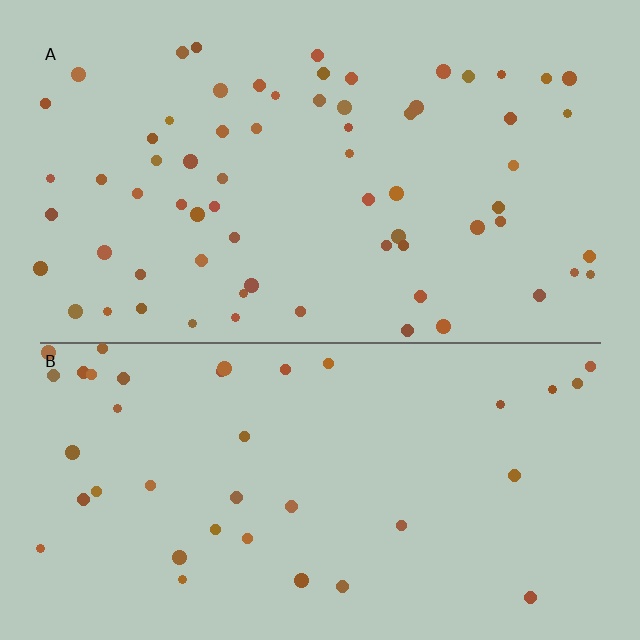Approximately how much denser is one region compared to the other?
Approximately 1.8× — region A over region B.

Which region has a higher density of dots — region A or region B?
A (the top).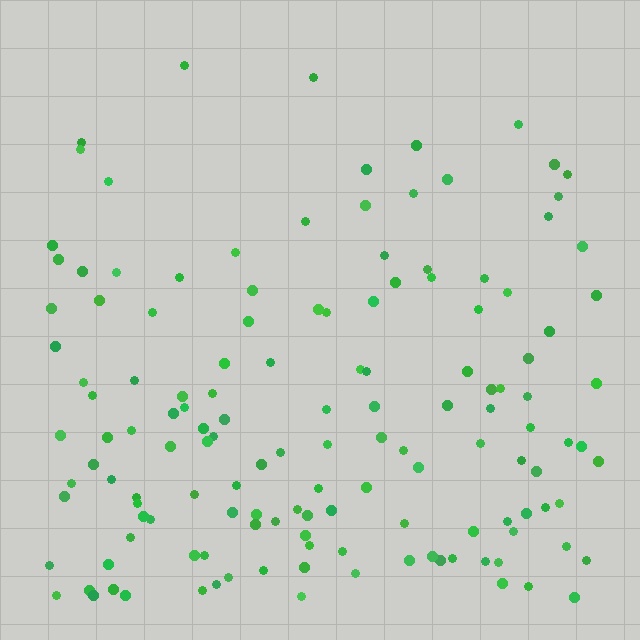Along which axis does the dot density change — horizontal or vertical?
Vertical.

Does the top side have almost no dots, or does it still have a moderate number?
Still a moderate number, just noticeably fewer than the bottom.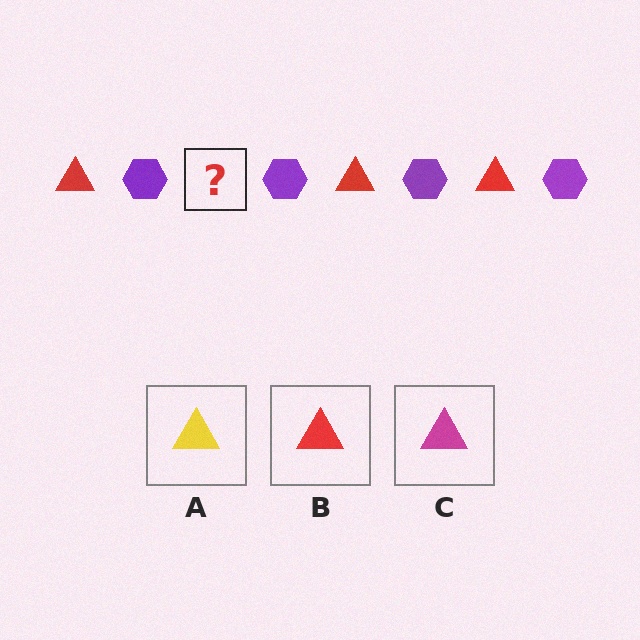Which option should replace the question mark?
Option B.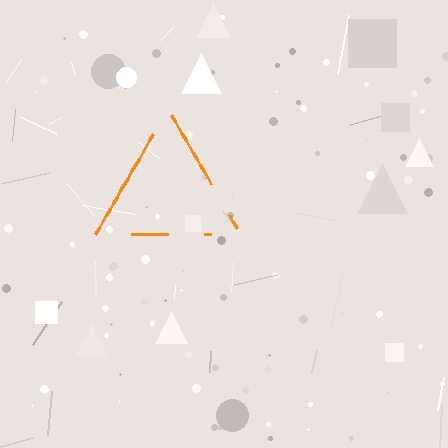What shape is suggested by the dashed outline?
The dashed outline suggests a triangle.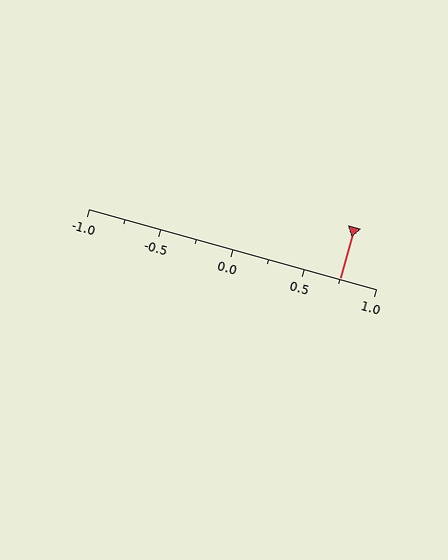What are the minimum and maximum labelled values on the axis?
The axis runs from -1.0 to 1.0.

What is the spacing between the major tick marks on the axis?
The major ticks are spaced 0.5 apart.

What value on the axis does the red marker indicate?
The marker indicates approximately 0.75.